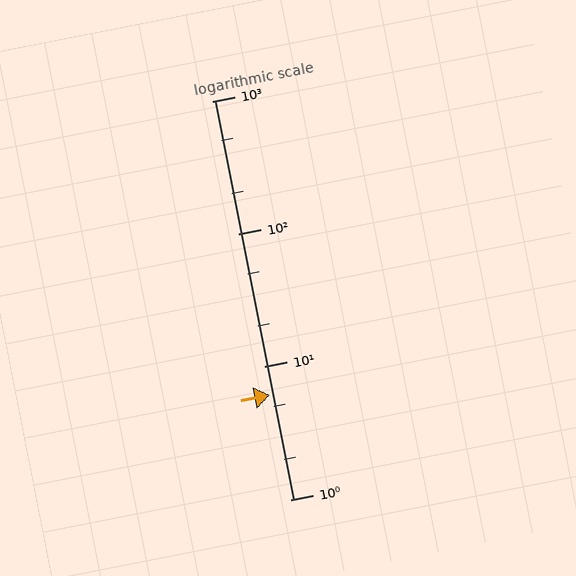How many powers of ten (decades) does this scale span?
The scale spans 3 decades, from 1 to 1000.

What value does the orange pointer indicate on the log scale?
The pointer indicates approximately 6.1.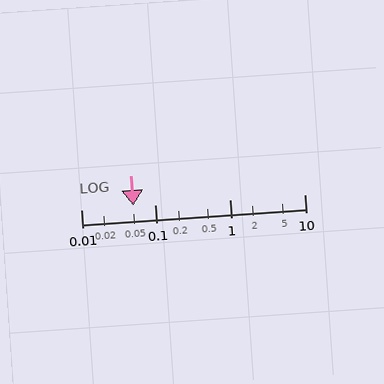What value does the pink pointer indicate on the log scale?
The pointer indicates approximately 0.05.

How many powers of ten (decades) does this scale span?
The scale spans 3 decades, from 0.01 to 10.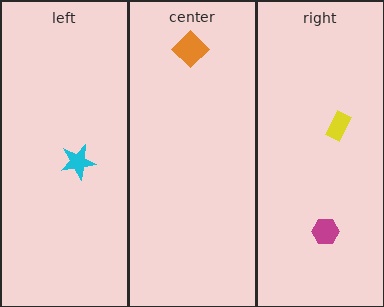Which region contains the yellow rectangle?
The right region.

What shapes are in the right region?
The magenta hexagon, the yellow rectangle.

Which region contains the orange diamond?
The center region.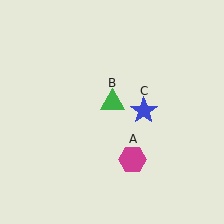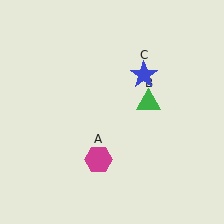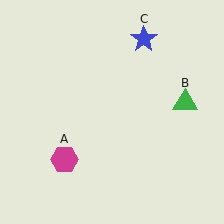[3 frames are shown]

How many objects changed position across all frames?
3 objects changed position: magenta hexagon (object A), green triangle (object B), blue star (object C).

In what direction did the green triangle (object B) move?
The green triangle (object B) moved right.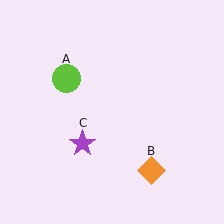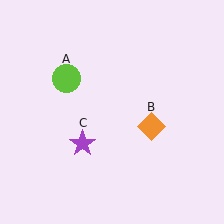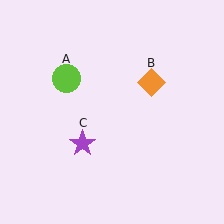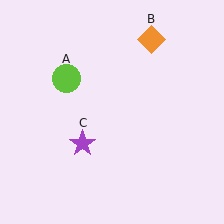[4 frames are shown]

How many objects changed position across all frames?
1 object changed position: orange diamond (object B).